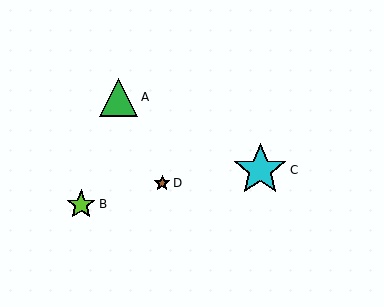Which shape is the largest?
The cyan star (labeled C) is the largest.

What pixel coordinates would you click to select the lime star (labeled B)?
Click at (81, 205) to select the lime star B.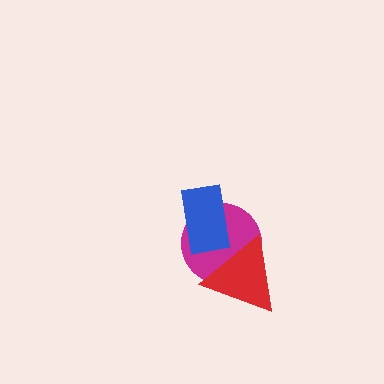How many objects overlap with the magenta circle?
2 objects overlap with the magenta circle.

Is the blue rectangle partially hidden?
No, no other shape covers it.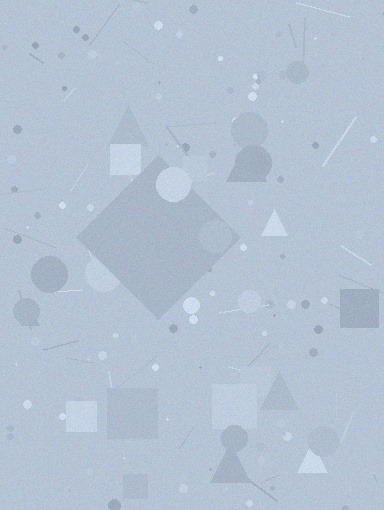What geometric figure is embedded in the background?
A diamond is embedded in the background.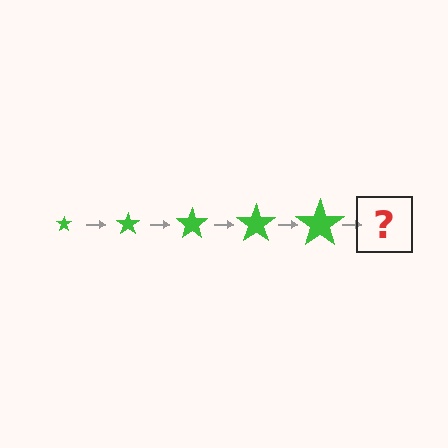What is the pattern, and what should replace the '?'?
The pattern is that the star gets progressively larger each step. The '?' should be a green star, larger than the previous one.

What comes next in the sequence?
The next element should be a green star, larger than the previous one.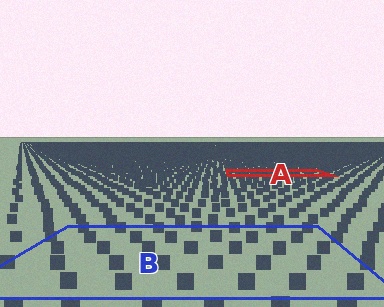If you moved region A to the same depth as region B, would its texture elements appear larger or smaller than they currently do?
They would appear larger. At a closer depth, the same texture elements are projected at a bigger on-screen size.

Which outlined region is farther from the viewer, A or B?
Region A is farther from the viewer — the texture elements inside it appear smaller and more densely packed.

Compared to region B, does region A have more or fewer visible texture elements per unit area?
Region A has more texture elements per unit area — they are packed more densely because it is farther away.